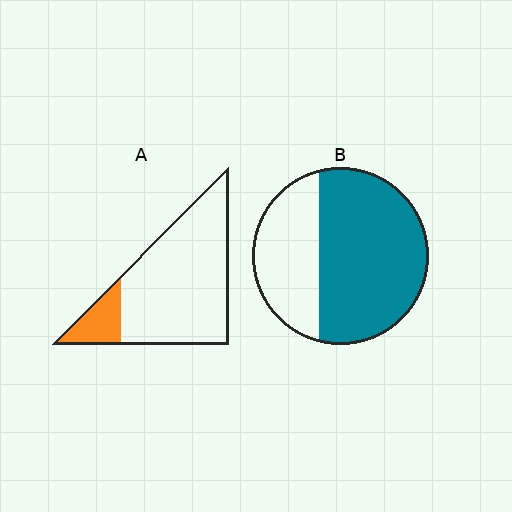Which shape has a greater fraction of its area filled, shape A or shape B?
Shape B.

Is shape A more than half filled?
No.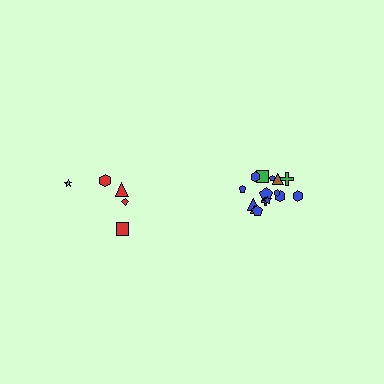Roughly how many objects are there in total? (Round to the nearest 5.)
Roughly 20 objects in total.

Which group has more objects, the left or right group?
The right group.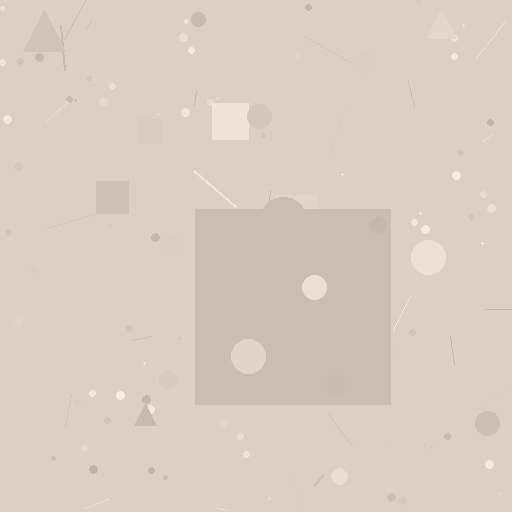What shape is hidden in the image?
A square is hidden in the image.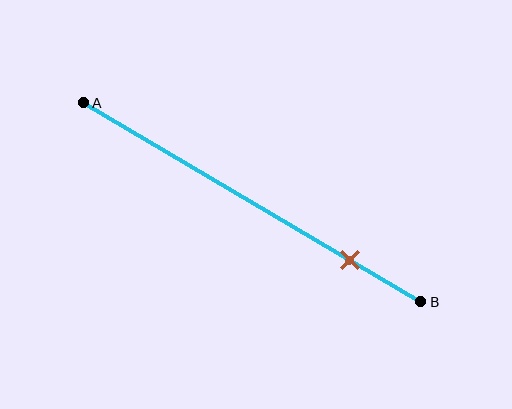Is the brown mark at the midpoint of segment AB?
No, the mark is at about 80% from A, not at the 50% midpoint.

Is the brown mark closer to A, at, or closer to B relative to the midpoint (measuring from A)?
The brown mark is closer to point B than the midpoint of segment AB.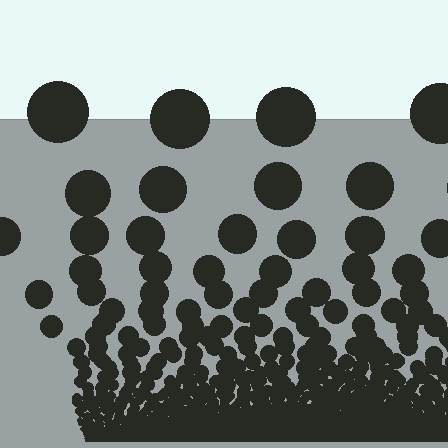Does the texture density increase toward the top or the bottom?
Density increases toward the bottom.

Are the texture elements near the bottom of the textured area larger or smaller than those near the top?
Smaller. The gradient is inverted — elements near the bottom are smaller and denser.